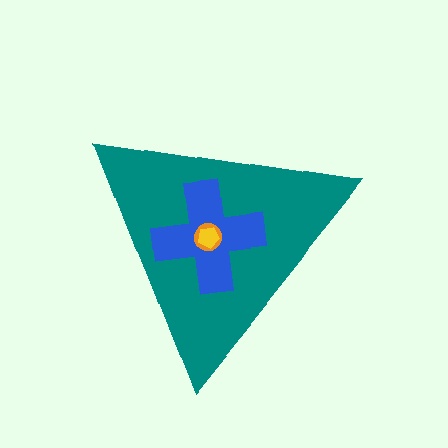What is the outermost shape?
The teal triangle.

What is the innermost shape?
The yellow pentagon.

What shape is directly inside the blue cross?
The orange circle.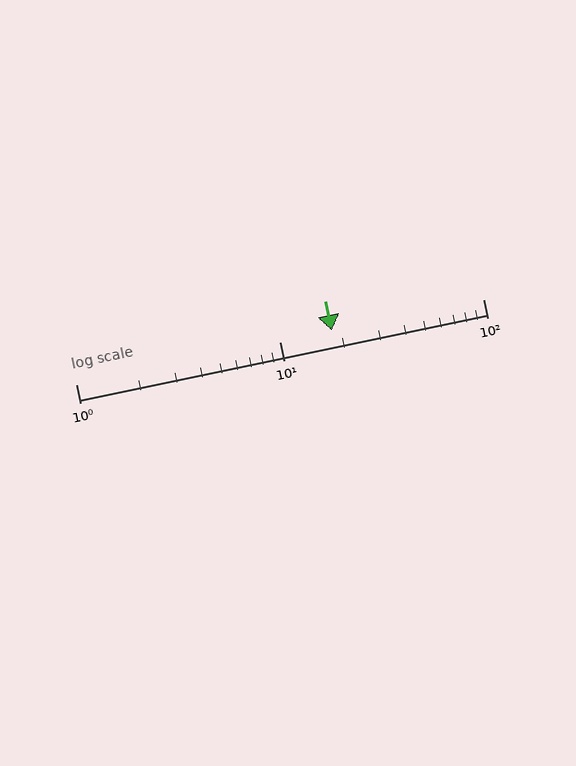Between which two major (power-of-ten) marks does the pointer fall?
The pointer is between 10 and 100.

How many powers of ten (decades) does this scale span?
The scale spans 2 decades, from 1 to 100.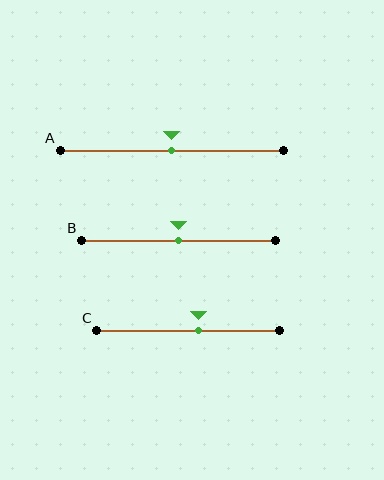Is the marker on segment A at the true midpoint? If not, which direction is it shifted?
Yes, the marker on segment A is at the true midpoint.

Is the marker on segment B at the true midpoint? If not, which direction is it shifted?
Yes, the marker on segment B is at the true midpoint.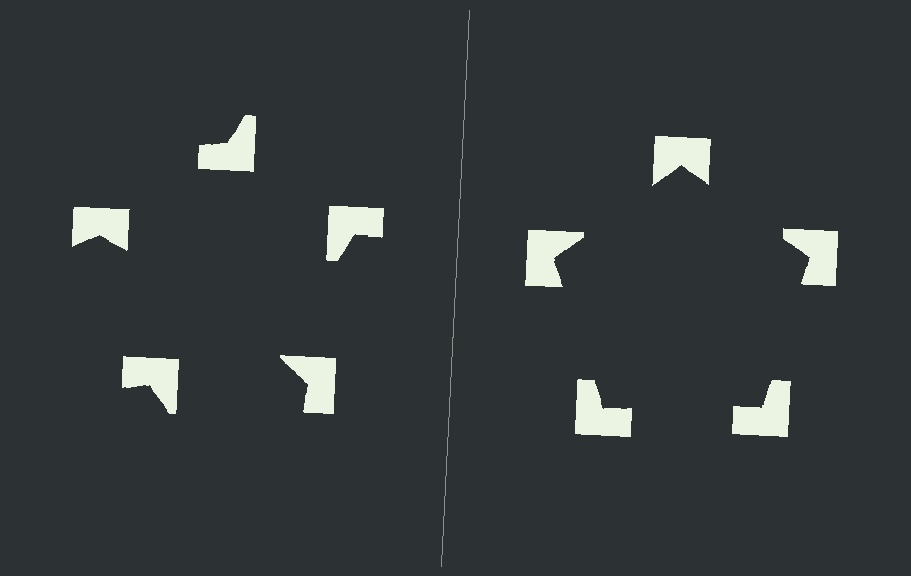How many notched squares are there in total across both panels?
10 — 5 on each side.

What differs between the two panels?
The notched squares are positioned identically on both sides; only the wedge orientations differ. On the right they align to a pentagon; on the left they are misaligned.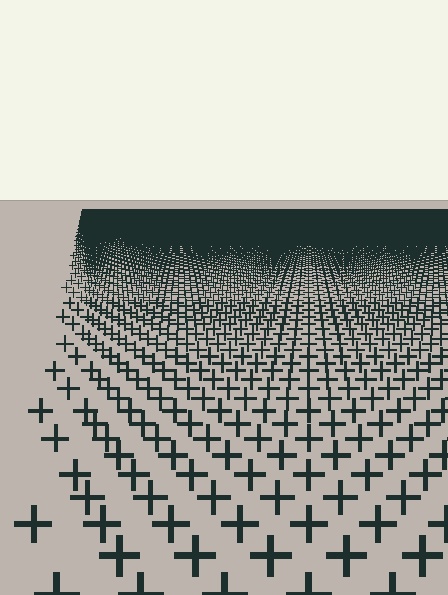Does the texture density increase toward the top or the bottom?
Density increases toward the top.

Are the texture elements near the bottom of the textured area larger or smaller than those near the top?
Larger. Near the bottom, elements are closer to the viewer and appear at a bigger on-screen size.